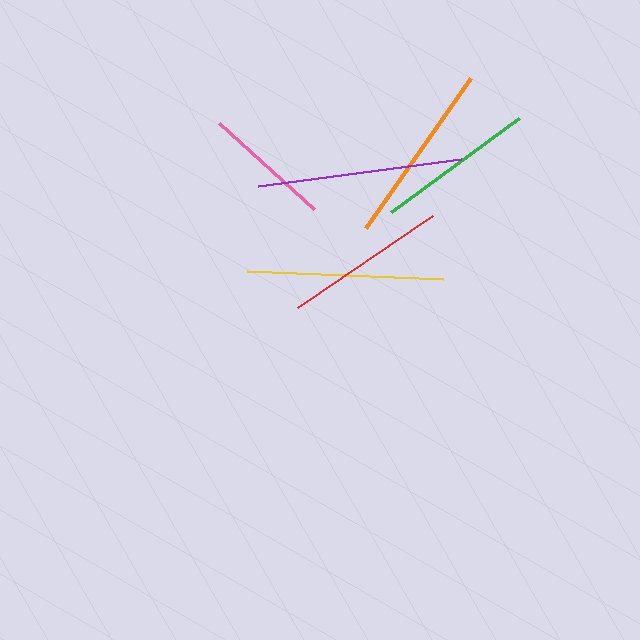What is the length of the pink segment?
The pink segment is approximately 128 pixels long.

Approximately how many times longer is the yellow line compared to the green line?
The yellow line is approximately 1.2 times the length of the green line.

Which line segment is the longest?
The purple line is the longest at approximately 204 pixels.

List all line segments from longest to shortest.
From longest to shortest: purple, yellow, orange, red, green, pink.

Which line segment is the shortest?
The pink line is the shortest at approximately 128 pixels.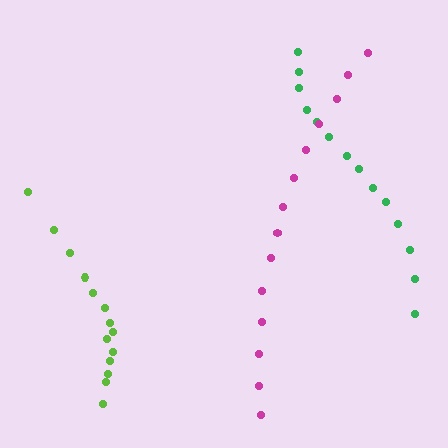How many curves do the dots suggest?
There are 3 distinct paths.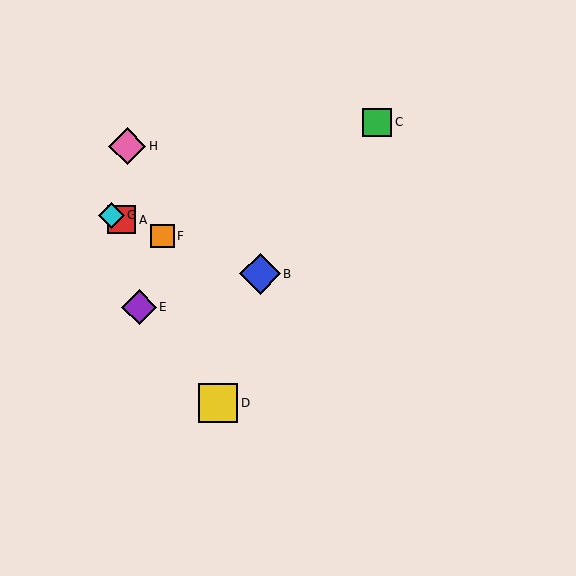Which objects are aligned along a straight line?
Objects A, B, F, G are aligned along a straight line.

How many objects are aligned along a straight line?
4 objects (A, B, F, G) are aligned along a straight line.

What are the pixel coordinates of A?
Object A is at (122, 220).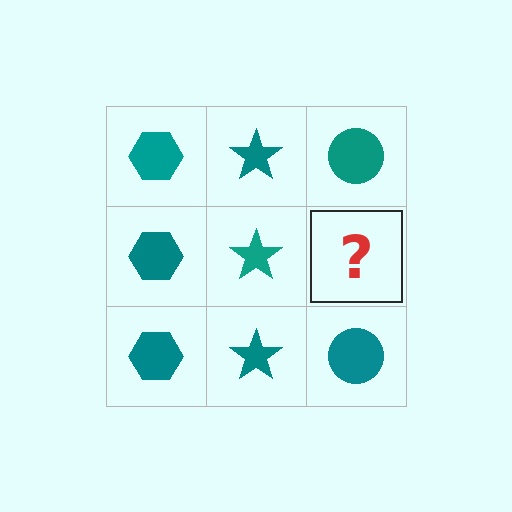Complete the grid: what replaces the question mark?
The question mark should be replaced with a teal circle.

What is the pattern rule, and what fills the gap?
The rule is that each column has a consistent shape. The gap should be filled with a teal circle.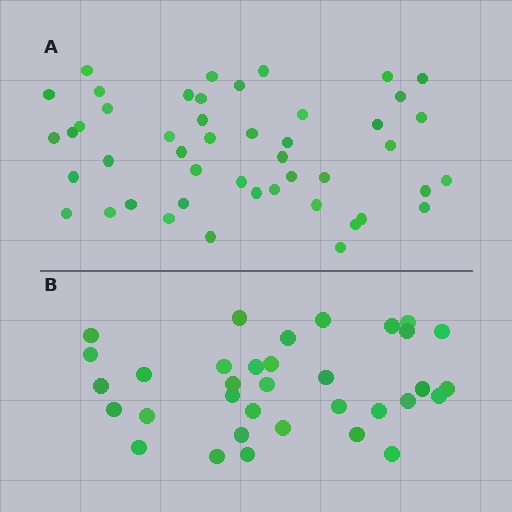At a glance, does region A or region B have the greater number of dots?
Region A (the top region) has more dots.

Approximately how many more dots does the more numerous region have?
Region A has approximately 15 more dots than region B.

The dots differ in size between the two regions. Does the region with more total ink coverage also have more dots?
No. Region B has more total ink coverage because its dots are larger, but region A actually contains more individual dots. Total area can be misleading — the number of items is what matters here.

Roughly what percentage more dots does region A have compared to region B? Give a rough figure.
About 40% more.